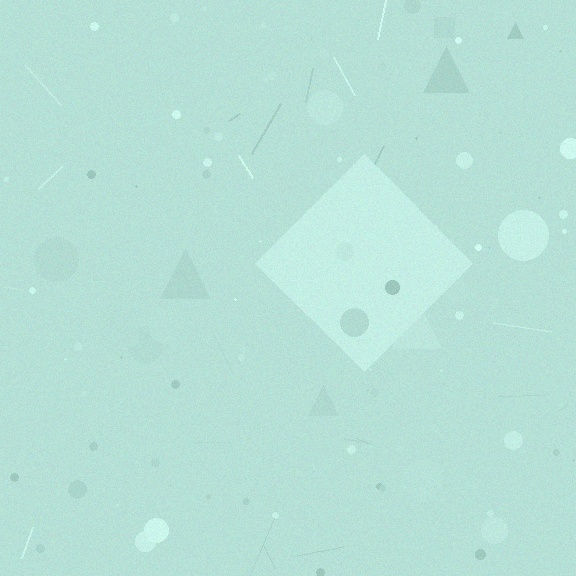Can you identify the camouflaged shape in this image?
The camouflaged shape is a diamond.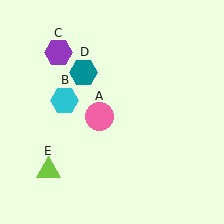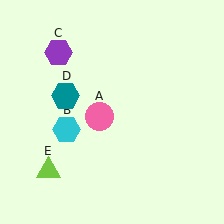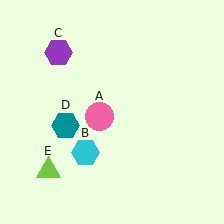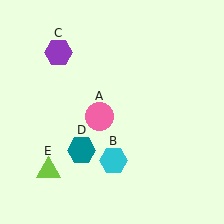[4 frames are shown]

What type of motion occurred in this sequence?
The cyan hexagon (object B), teal hexagon (object D) rotated counterclockwise around the center of the scene.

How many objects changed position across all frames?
2 objects changed position: cyan hexagon (object B), teal hexagon (object D).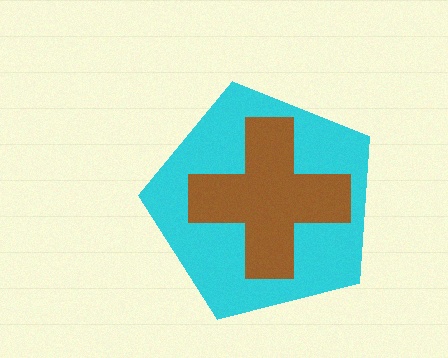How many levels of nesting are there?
2.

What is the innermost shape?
The brown cross.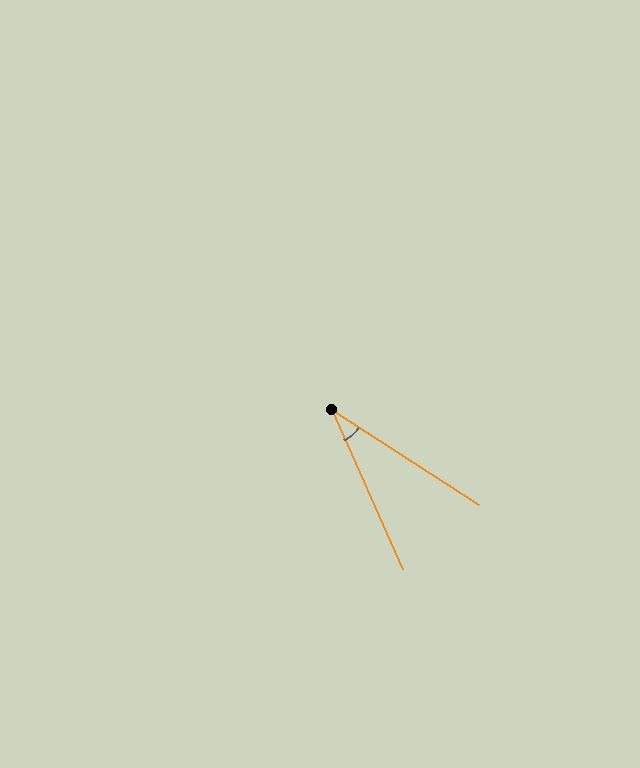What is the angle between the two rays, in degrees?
Approximately 33 degrees.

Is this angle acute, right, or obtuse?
It is acute.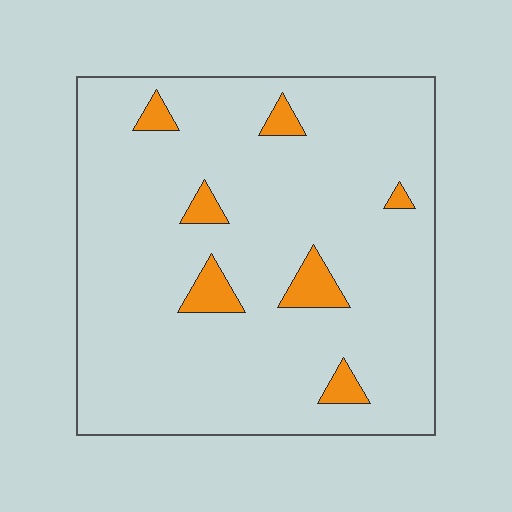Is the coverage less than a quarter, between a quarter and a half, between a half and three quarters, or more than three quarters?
Less than a quarter.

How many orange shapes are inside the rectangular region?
7.